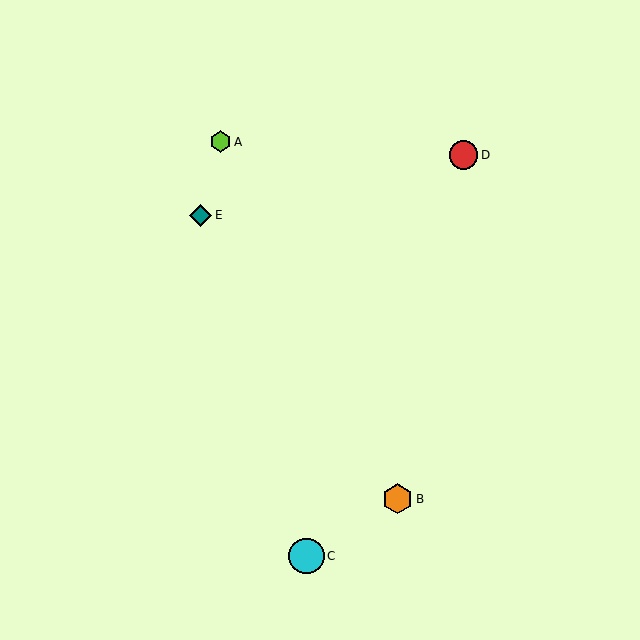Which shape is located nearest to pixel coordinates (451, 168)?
The red circle (labeled D) at (463, 155) is nearest to that location.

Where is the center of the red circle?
The center of the red circle is at (463, 155).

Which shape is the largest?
The cyan circle (labeled C) is the largest.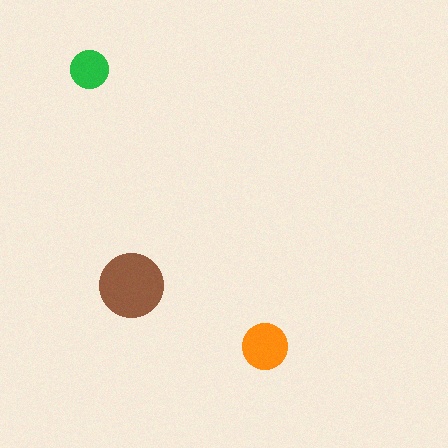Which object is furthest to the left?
The green circle is leftmost.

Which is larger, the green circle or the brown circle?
The brown one.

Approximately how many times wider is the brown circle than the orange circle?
About 1.5 times wider.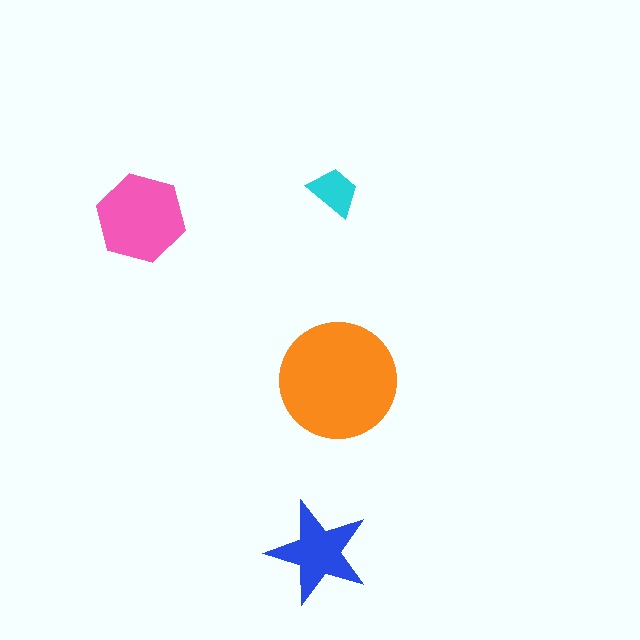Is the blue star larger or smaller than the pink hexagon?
Smaller.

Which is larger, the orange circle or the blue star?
The orange circle.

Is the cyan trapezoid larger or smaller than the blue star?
Smaller.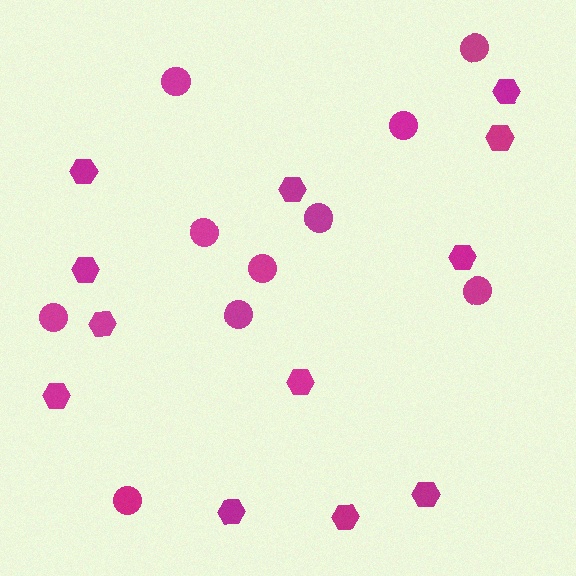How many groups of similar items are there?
There are 2 groups: one group of hexagons (12) and one group of circles (10).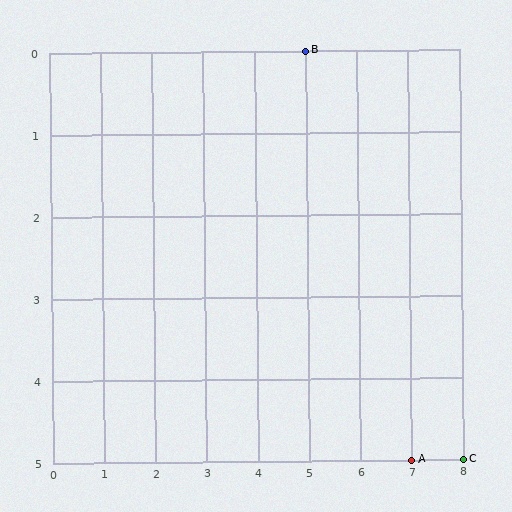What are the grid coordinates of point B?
Point B is at grid coordinates (5, 0).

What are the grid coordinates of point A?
Point A is at grid coordinates (7, 5).